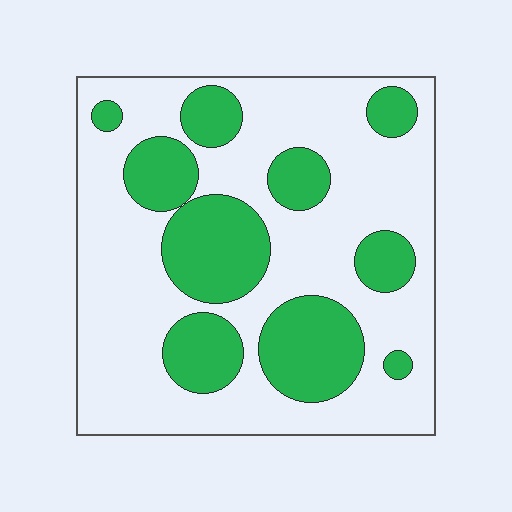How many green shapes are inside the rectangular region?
10.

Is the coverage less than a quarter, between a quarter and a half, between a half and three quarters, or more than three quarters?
Between a quarter and a half.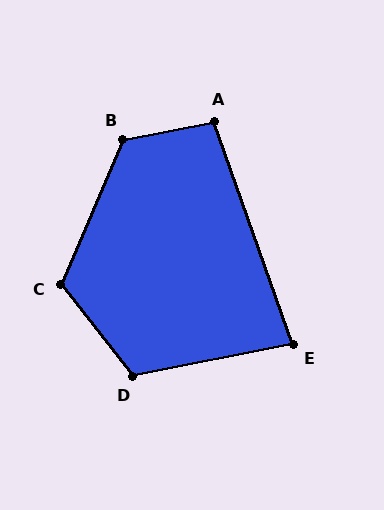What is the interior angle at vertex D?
Approximately 117 degrees (obtuse).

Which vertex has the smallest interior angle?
E, at approximately 82 degrees.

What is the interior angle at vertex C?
Approximately 119 degrees (obtuse).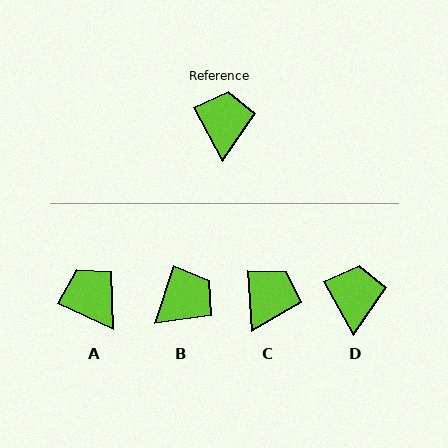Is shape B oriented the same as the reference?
No, it is off by about 47 degrees.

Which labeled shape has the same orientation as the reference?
D.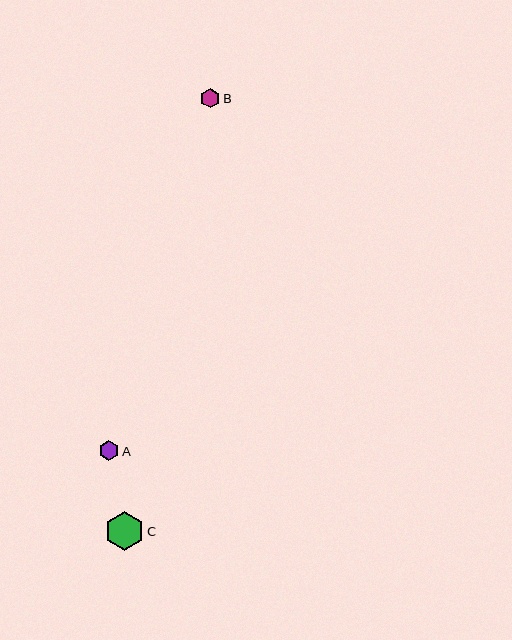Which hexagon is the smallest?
Hexagon B is the smallest with a size of approximately 19 pixels.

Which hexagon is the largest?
Hexagon C is the largest with a size of approximately 40 pixels.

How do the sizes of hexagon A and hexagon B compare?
Hexagon A and hexagon B are approximately the same size.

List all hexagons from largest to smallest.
From largest to smallest: C, A, B.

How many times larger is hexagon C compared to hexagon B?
Hexagon C is approximately 2.1 times the size of hexagon B.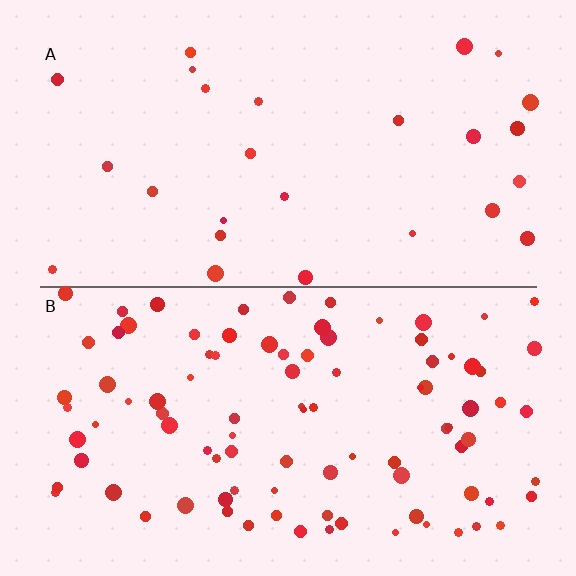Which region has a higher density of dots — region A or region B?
B (the bottom).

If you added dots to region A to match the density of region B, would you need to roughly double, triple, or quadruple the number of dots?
Approximately quadruple.